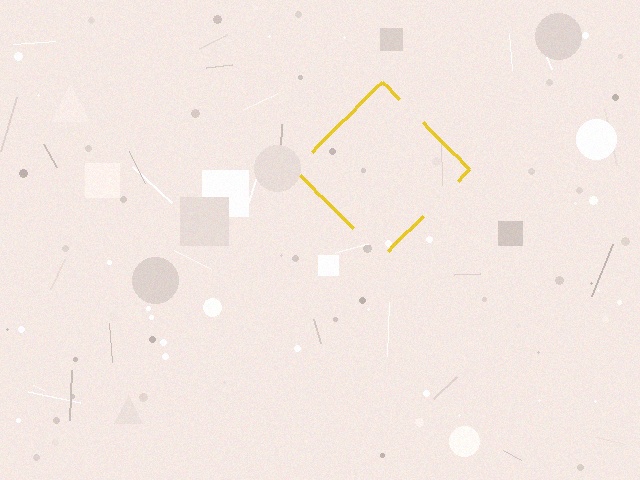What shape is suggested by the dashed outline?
The dashed outline suggests a diamond.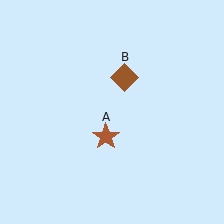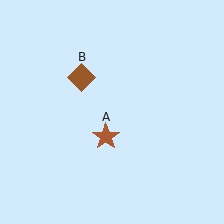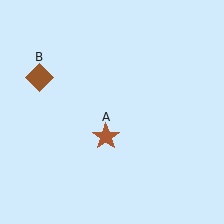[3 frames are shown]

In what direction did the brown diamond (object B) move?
The brown diamond (object B) moved left.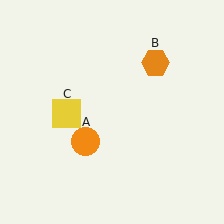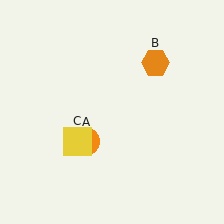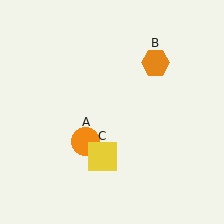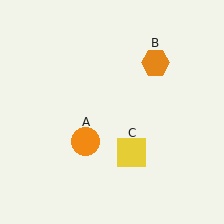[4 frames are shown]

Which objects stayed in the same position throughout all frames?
Orange circle (object A) and orange hexagon (object B) remained stationary.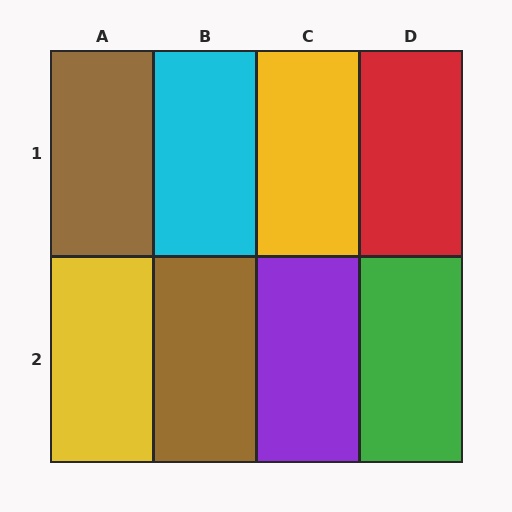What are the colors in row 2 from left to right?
Yellow, brown, purple, green.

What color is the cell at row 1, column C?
Yellow.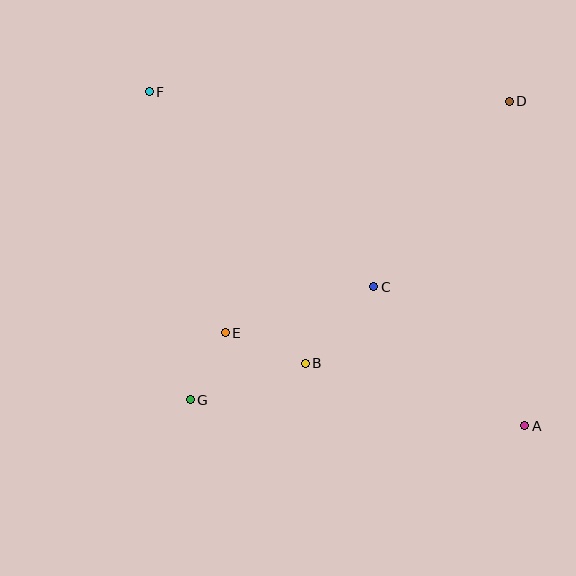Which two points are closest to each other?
Points E and G are closest to each other.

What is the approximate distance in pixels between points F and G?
The distance between F and G is approximately 311 pixels.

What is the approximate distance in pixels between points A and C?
The distance between A and C is approximately 205 pixels.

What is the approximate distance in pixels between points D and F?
The distance between D and F is approximately 360 pixels.